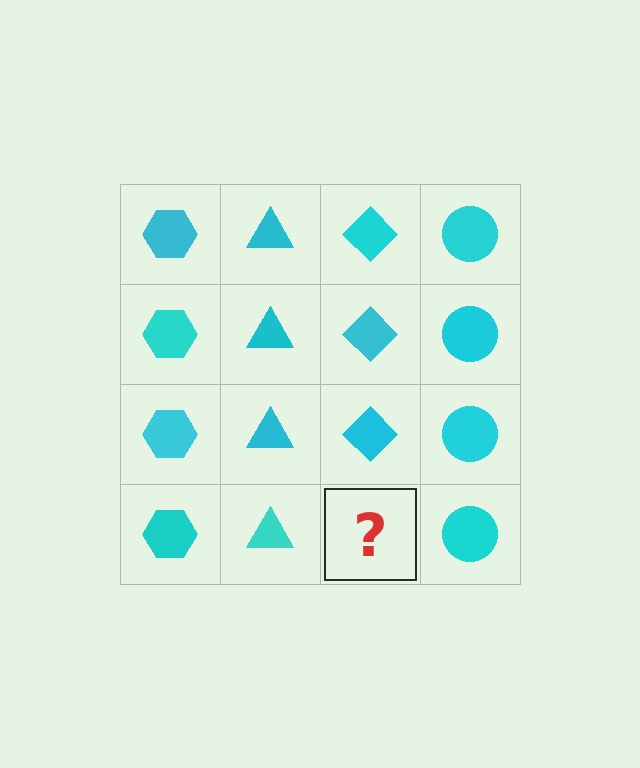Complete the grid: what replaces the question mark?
The question mark should be replaced with a cyan diamond.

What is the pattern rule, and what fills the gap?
The rule is that each column has a consistent shape. The gap should be filled with a cyan diamond.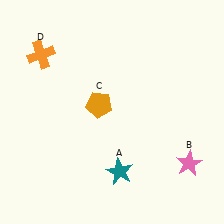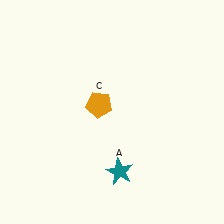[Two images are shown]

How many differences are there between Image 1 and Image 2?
There are 2 differences between the two images.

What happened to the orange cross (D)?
The orange cross (D) was removed in Image 2. It was in the top-left area of Image 1.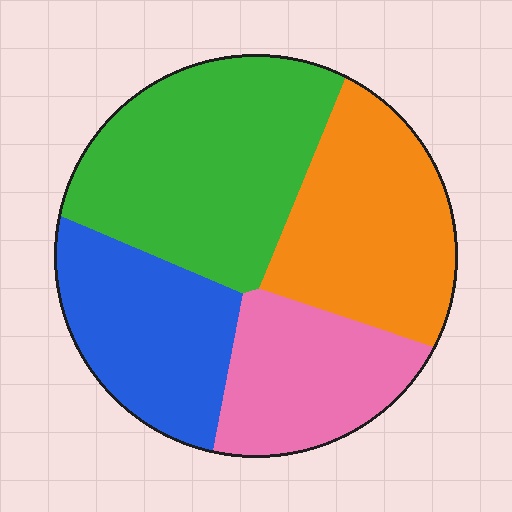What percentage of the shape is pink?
Pink covers 19% of the shape.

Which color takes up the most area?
Green, at roughly 35%.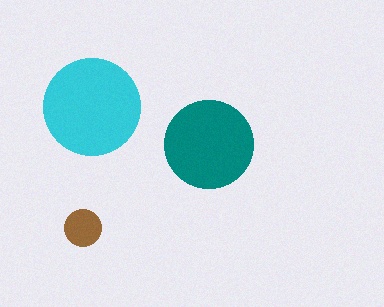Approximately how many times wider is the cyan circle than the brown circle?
About 2.5 times wider.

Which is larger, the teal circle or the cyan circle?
The cyan one.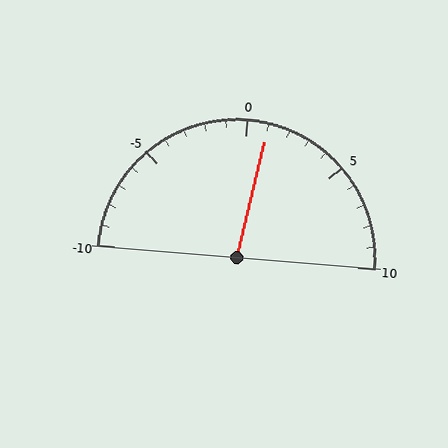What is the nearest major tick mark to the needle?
The nearest major tick mark is 0.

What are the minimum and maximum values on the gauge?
The gauge ranges from -10 to 10.